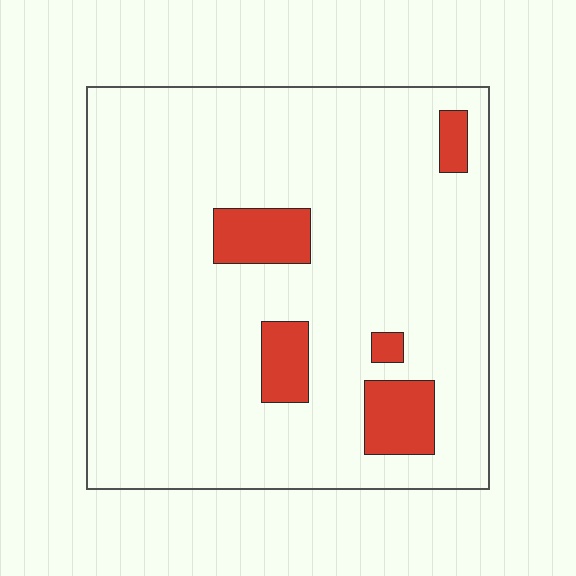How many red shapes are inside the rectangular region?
5.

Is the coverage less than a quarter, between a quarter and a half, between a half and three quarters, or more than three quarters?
Less than a quarter.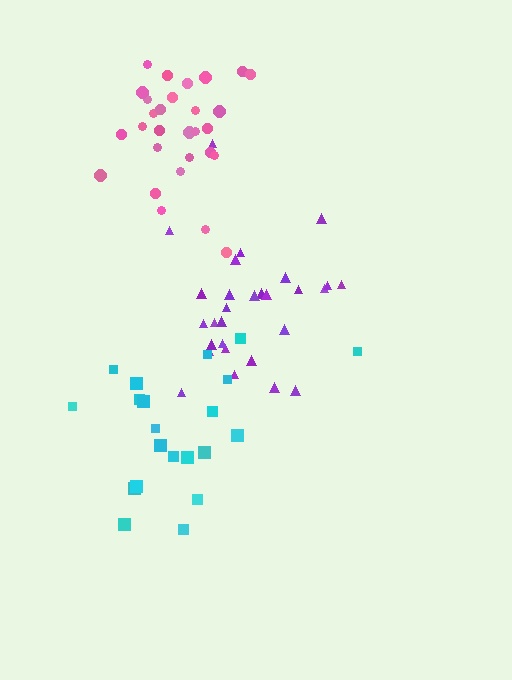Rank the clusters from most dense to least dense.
pink, purple, cyan.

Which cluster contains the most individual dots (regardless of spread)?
Purple (29).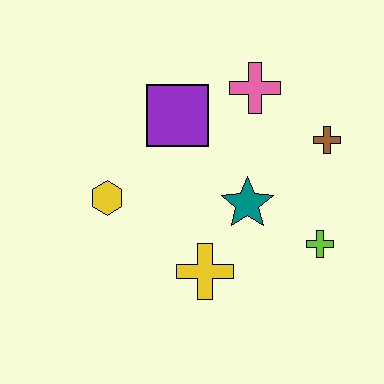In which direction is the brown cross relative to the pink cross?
The brown cross is to the right of the pink cross.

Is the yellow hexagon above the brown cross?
No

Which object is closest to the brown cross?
The pink cross is closest to the brown cross.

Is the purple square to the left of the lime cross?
Yes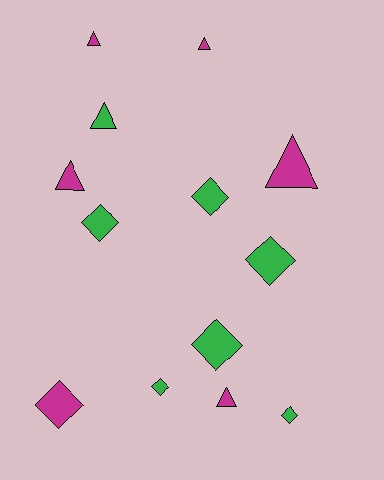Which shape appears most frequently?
Diamond, with 7 objects.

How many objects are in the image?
There are 13 objects.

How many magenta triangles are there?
There are 5 magenta triangles.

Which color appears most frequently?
Green, with 7 objects.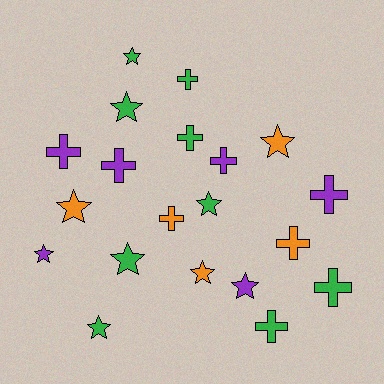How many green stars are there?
There are 5 green stars.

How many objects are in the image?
There are 20 objects.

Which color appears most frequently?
Green, with 9 objects.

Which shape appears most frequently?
Cross, with 10 objects.